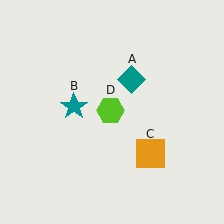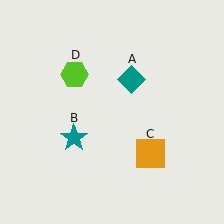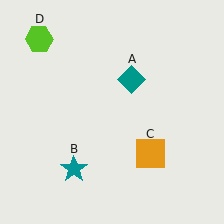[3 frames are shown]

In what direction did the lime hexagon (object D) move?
The lime hexagon (object D) moved up and to the left.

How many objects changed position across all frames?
2 objects changed position: teal star (object B), lime hexagon (object D).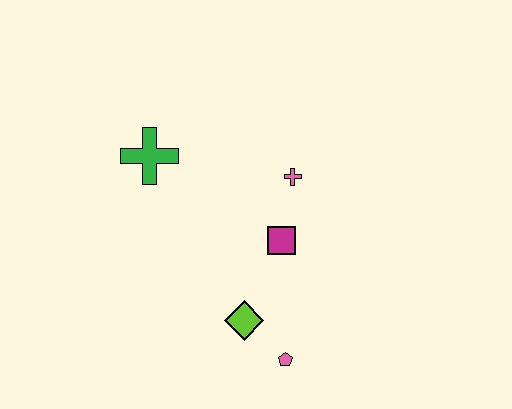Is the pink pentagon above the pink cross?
No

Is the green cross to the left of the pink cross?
Yes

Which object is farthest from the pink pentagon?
The green cross is farthest from the pink pentagon.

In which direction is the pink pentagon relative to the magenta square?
The pink pentagon is below the magenta square.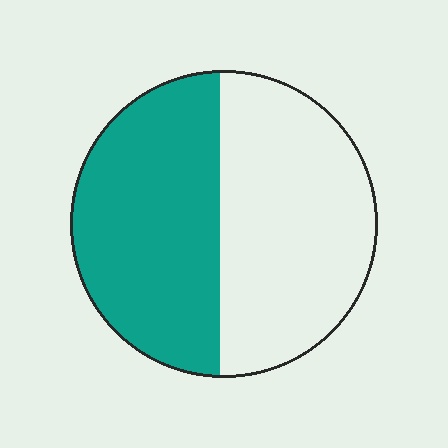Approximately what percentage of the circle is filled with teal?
Approximately 50%.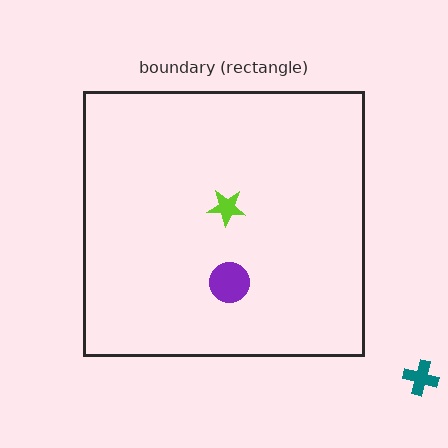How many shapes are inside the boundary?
2 inside, 1 outside.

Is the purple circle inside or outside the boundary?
Inside.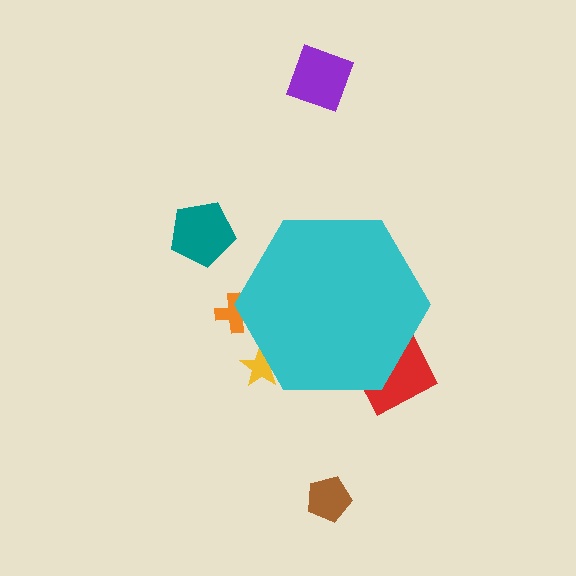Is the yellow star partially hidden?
Yes, the yellow star is partially hidden behind the cyan hexagon.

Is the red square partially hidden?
Yes, the red square is partially hidden behind the cyan hexagon.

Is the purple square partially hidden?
No, the purple square is fully visible.